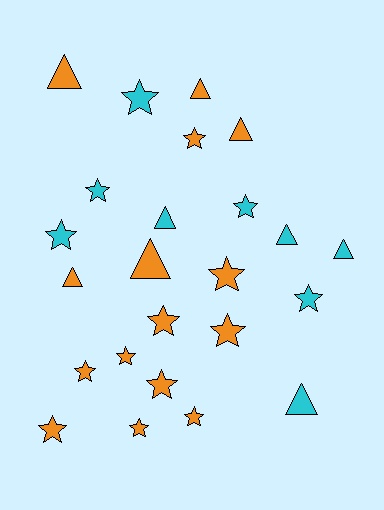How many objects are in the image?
There are 24 objects.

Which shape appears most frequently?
Star, with 15 objects.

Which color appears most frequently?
Orange, with 15 objects.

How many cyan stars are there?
There are 5 cyan stars.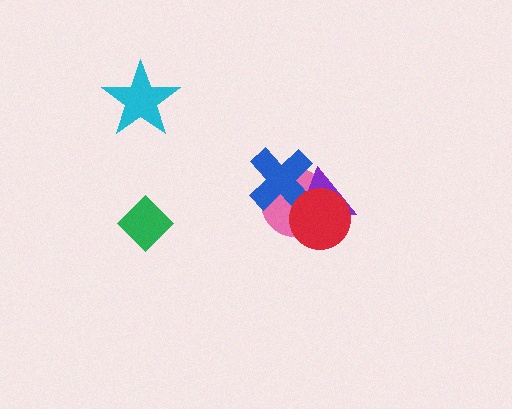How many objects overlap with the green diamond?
0 objects overlap with the green diamond.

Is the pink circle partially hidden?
Yes, it is partially covered by another shape.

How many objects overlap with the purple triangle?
3 objects overlap with the purple triangle.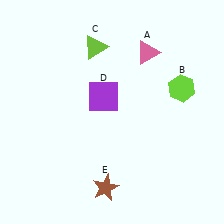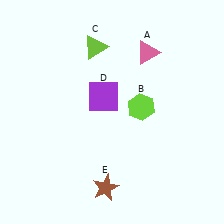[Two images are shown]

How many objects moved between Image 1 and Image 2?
1 object moved between the two images.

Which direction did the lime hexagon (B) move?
The lime hexagon (B) moved left.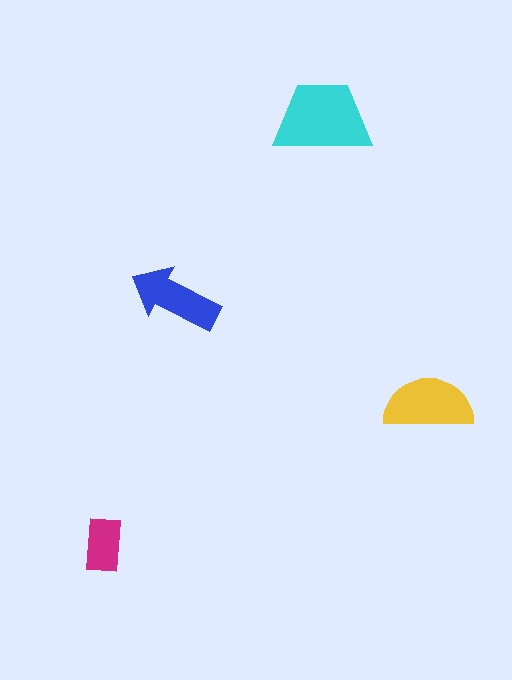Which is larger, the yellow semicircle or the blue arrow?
The yellow semicircle.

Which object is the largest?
The cyan trapezoid.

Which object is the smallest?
The magenta rectangle.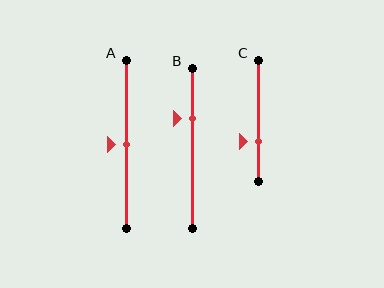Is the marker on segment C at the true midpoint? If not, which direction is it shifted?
No, the marker on segment C is shifted downward by about 17% of the segment length.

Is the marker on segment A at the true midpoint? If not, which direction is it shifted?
Yes, the marker on segment A is at the true midpoint.